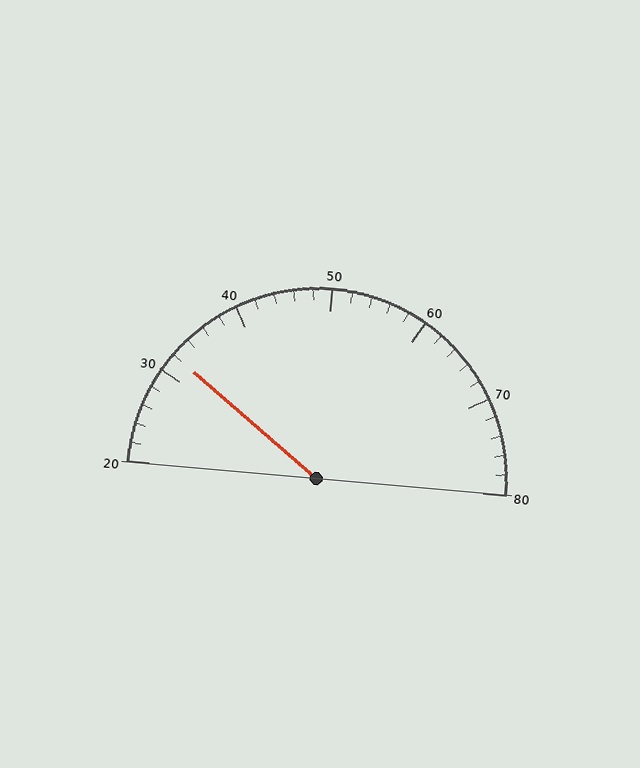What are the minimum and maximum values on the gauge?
The gauge ranges from 20 to 80.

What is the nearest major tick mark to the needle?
The nearest major tick mark is 30.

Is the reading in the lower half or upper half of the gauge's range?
The reading is in the lower half of the range (20 to 80).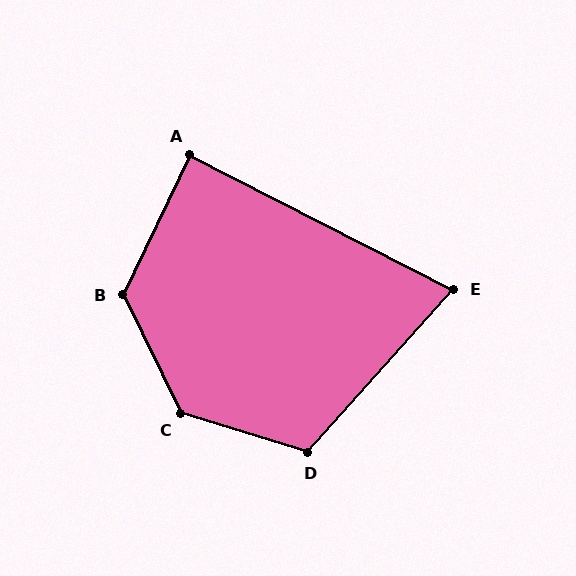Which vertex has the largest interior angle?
C, at approximately 133 degrees.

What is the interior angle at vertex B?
Approximately 129 degrees (obtuse).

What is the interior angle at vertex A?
Approximately 89 degrees (approximately right).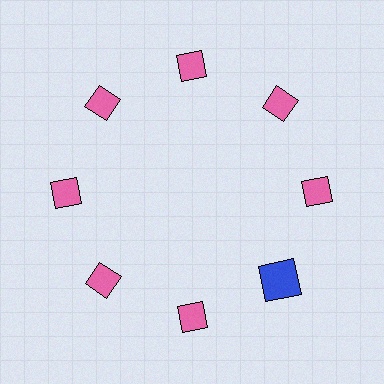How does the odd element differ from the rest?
It differs in both color (blue instead of pink) and shape (square instead of diamond).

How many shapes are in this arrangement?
There are 8 shapes arranged in a ring pattern.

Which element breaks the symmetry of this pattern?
The blue square at roughly the 4 o'clock position breaks the symmetry. All other shapes are pink diamonds.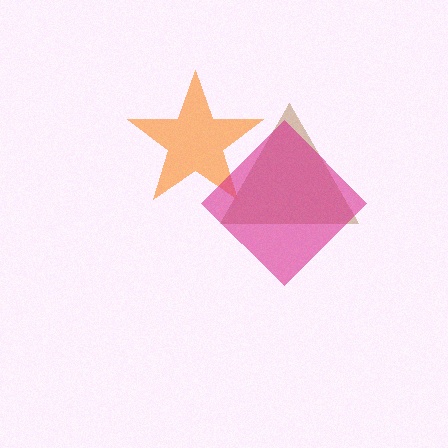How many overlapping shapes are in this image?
There are 3 overlapping shapes in the image.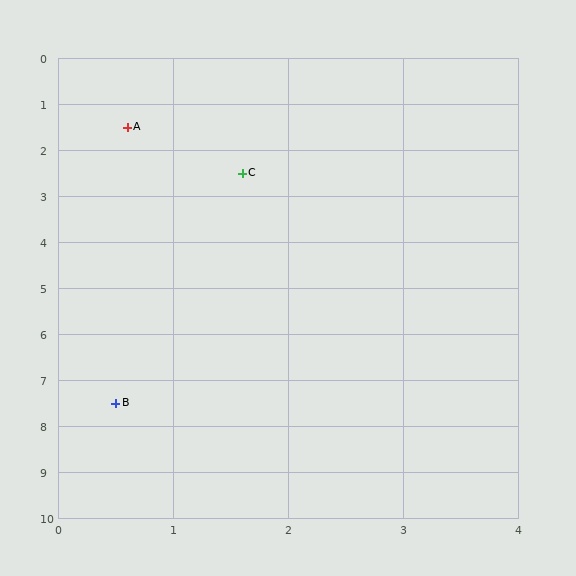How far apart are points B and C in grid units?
Points B and C are about 5.1 grid units apart.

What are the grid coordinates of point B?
Point B is at approximately (0.5, 7.5).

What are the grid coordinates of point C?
Point C is at approximately (1.6, 2.5).